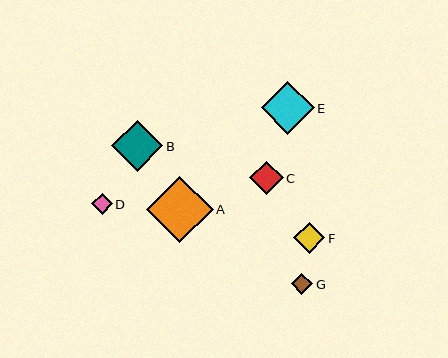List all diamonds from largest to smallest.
From largest to smallest: A, E, B, C, F, G, D.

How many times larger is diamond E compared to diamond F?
Diamond E is approximately 1.7 times the size of diamond F.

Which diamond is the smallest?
Diamond D is the smallest with a size of approximately 21 pixels.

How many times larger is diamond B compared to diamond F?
Diamond B is approximately 1.7 times the size of diamond F.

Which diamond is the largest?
Diamond A is the largest with a size of approximately 66 pixels.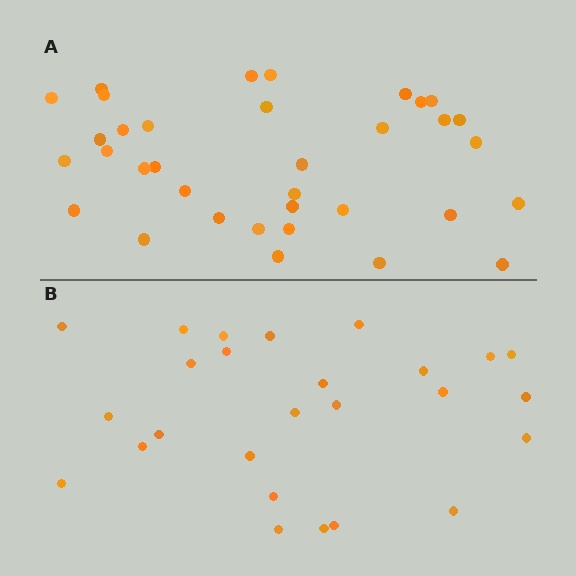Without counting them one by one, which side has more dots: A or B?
Region A (the top region) has more dots.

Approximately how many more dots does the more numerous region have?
Region A has roughly 8 or so more dots than region B.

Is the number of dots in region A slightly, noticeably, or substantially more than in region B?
Region A has noticeably more, but not dramatically so. The ratio is roughly 1.3 to 1.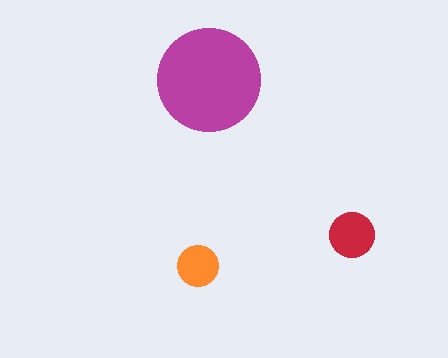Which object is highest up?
The magenta circle is topmost.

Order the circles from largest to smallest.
the magenta one, the red one, the orange one.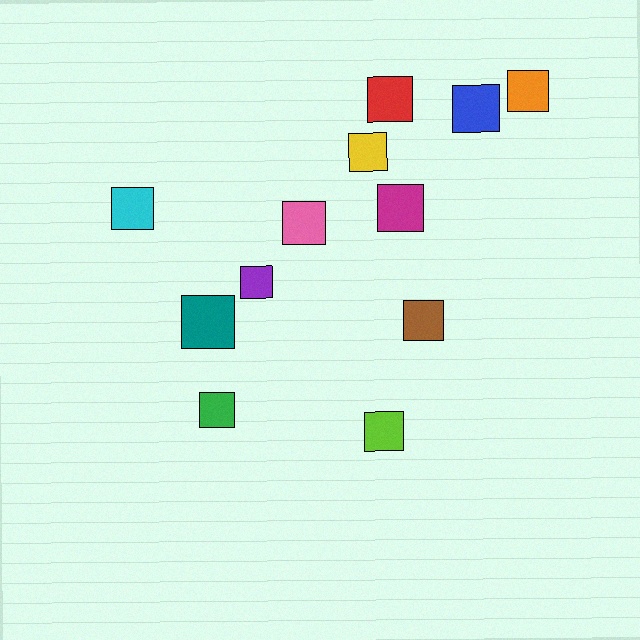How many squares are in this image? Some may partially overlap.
There are 12 squares.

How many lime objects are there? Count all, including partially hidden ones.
There is 1 lime object.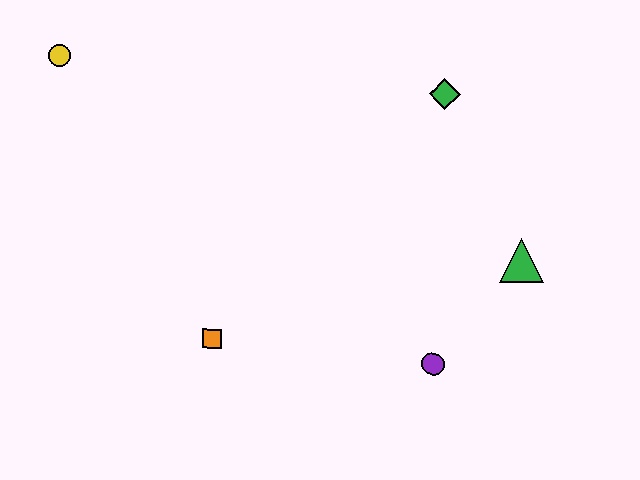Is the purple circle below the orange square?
Yes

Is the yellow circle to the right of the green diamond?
No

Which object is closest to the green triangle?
The purple circle is closest to the green triangle.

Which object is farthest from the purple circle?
The yellow circle is farthest from the purple circle.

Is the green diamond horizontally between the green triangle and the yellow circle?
Yes